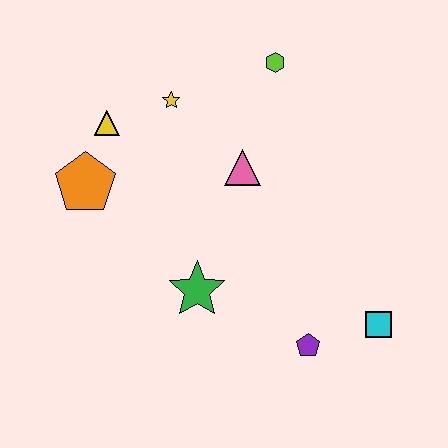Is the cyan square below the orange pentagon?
Yes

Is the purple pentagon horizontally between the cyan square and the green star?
Yes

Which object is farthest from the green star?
The lime hexagon is farthest from the green star.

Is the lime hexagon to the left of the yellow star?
No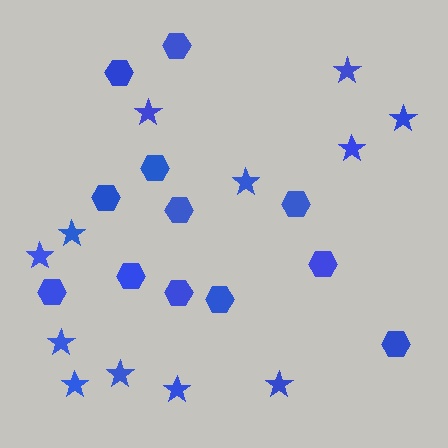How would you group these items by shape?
There are 2 groups: one group of stars (12) and one group of hexagons (12).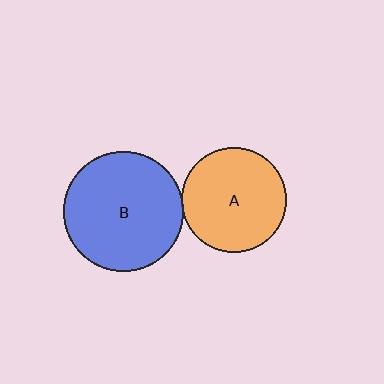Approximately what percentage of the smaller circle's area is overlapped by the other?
Approximately 5%.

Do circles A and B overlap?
Yes.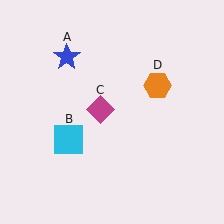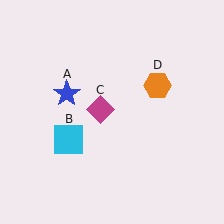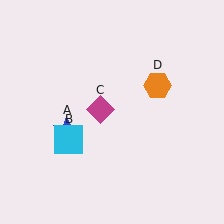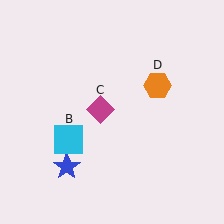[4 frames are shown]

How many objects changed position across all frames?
1 object changed position: blue star (object A).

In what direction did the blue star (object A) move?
The blue star (object A) moved down.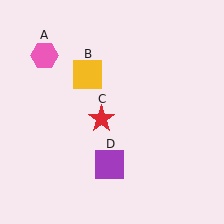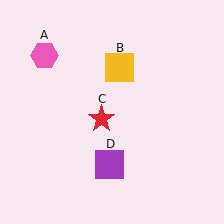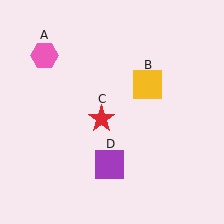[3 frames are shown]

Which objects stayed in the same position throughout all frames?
Pink hexagon (object A) and red star (object C) and purple square (object D) remained stationary.